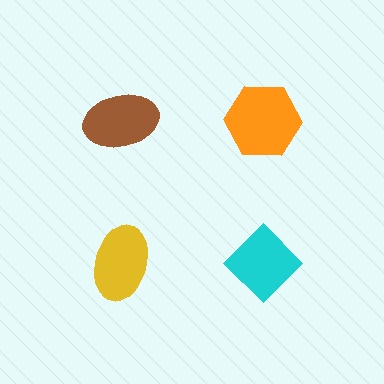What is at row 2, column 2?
A cyan diamond.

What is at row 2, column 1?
A yellow ellipse.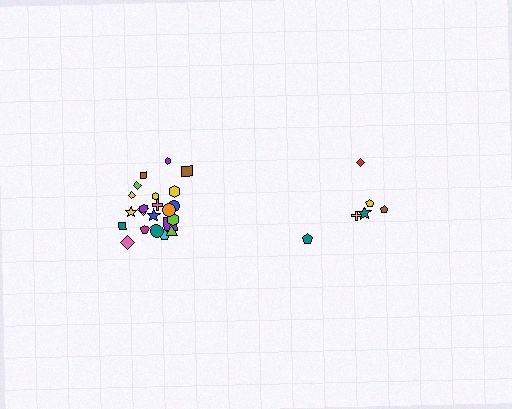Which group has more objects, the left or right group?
The left group.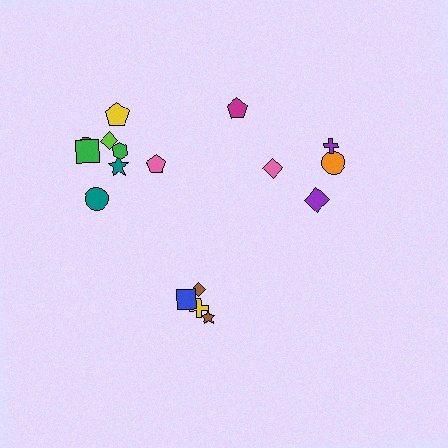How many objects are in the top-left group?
There are 8 objects.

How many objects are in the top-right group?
There are 5 objects.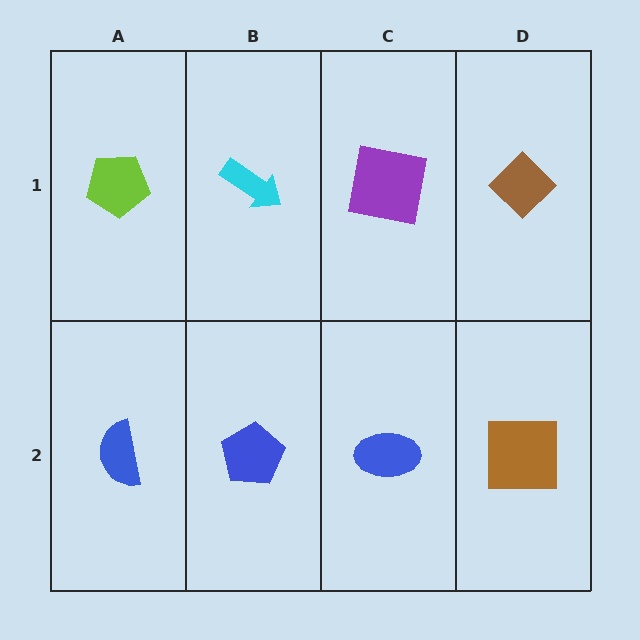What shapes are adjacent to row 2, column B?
A cyan arrow (row 1, column B), a blue semicircle (row 2, column A), a blue ellipse (row 2, column C).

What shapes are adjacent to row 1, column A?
A blue semicircle (row 2, column A), a cyan arrow (row 1, column B).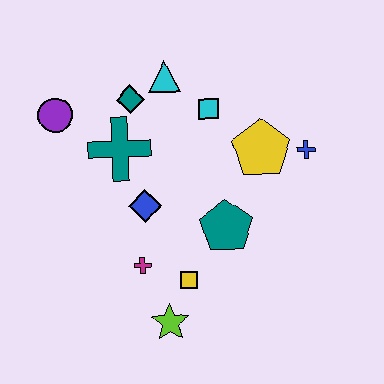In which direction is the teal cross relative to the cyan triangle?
The teal cross is below the cyan triangle.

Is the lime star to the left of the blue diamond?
No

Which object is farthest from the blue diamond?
The blue cross is farthest from the blue diamond.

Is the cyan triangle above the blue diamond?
Yes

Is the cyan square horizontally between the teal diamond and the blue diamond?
No